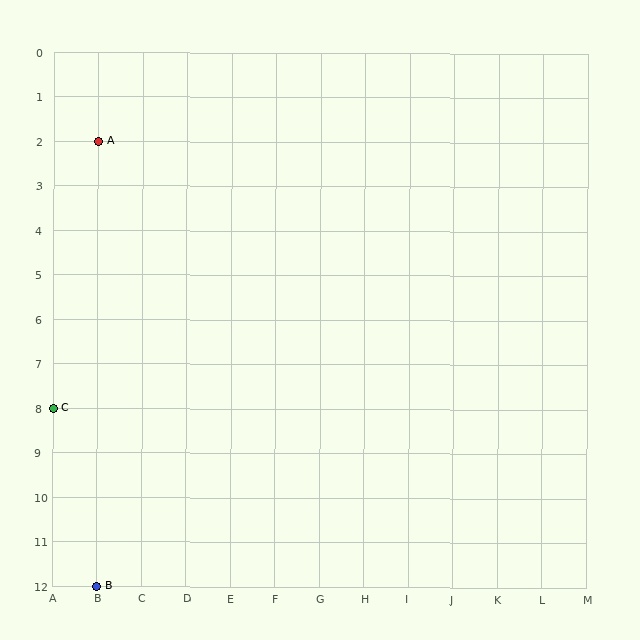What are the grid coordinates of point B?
Point B is at grid coordinates (B, 12).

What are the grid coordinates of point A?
Point A is at grid coordinates (B, 2).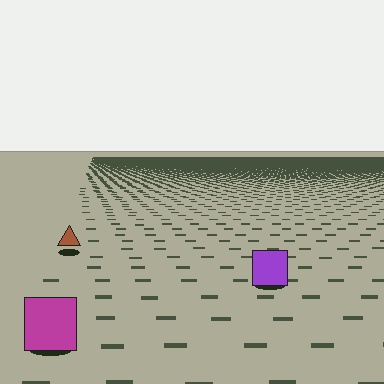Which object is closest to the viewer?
The magenta square is closest. The texture marks near it are larger and more spread out.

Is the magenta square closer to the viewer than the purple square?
Yes. The magenta square is closer — you can tell from the texture gradient: the ground texture is coarser near it.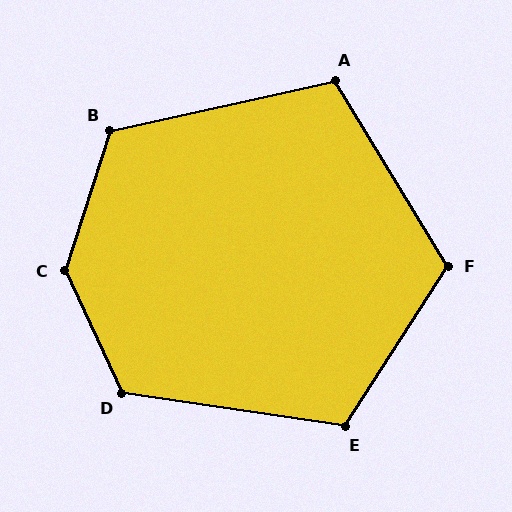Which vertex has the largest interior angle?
C, at approximately 137 degrees.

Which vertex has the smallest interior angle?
A, at approximately 109 degrees.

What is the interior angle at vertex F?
Approximately 116 degrees (obtuse).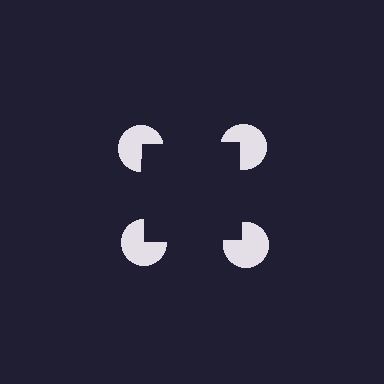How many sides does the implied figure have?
4 sides.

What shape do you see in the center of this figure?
An illusory square — its edges are inferred from the aligned wedge cuts in the pac-man discs, not physically drawn.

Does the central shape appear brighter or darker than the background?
It typically appears slightly darker than the background, even though no actual brightness change is drawn.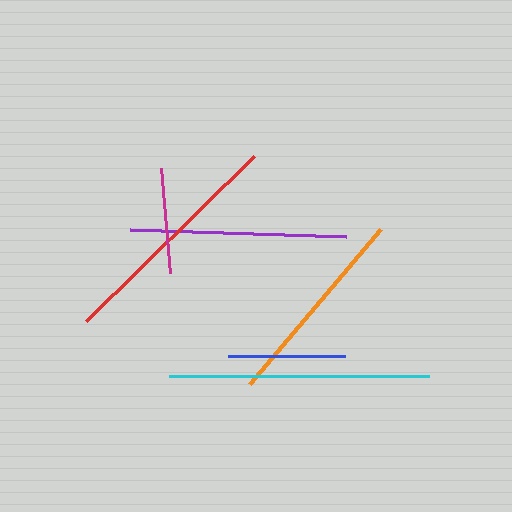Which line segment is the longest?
The cyan line is the longest at approximately 259 pixels.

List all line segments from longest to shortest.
From longest to shortest: cyan, red, purple, orange, blue, magenta.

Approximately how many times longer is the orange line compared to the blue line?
The orange line is approximately 1.7 times the length of the blue line.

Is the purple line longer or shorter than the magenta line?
The purple line is longer than the magenta line.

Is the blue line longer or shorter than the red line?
The red line is longer than the blue line.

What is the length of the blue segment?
The blue segment is approximately 117 pixels long.